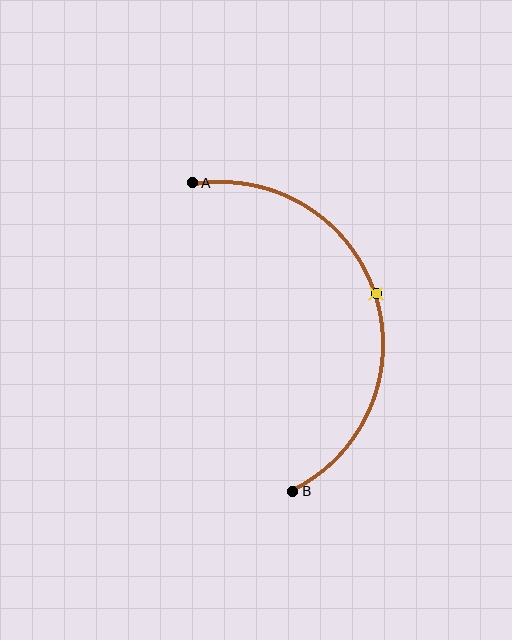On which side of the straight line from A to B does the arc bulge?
The arc bulges to the right of the straight line connecting A and B.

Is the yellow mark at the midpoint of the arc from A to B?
Yes. The yellow mark lies on the arc at equal arc-length from both A and B — it is the arc midpoint.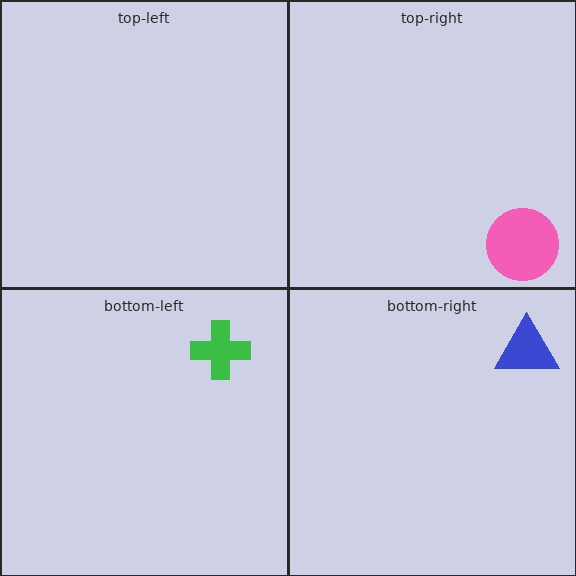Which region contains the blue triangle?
The bottom-right region.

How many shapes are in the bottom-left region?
1.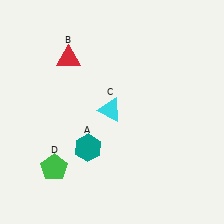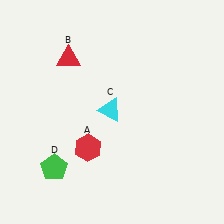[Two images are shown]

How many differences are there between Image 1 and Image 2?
There is 1 difference between the two images.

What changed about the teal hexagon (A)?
In Image 1, A is teal. In Image 2, it changed to red.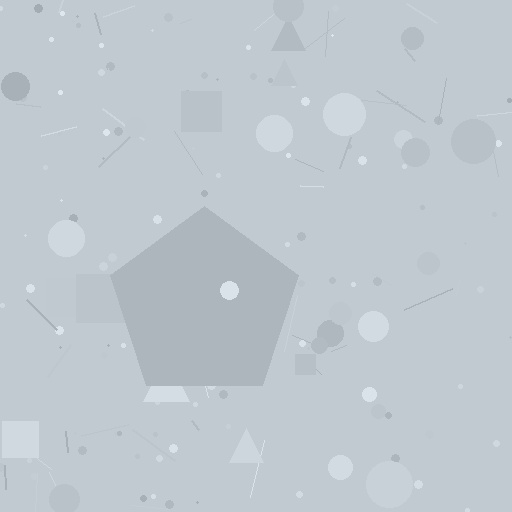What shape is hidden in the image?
A pentagon is hidden in the image.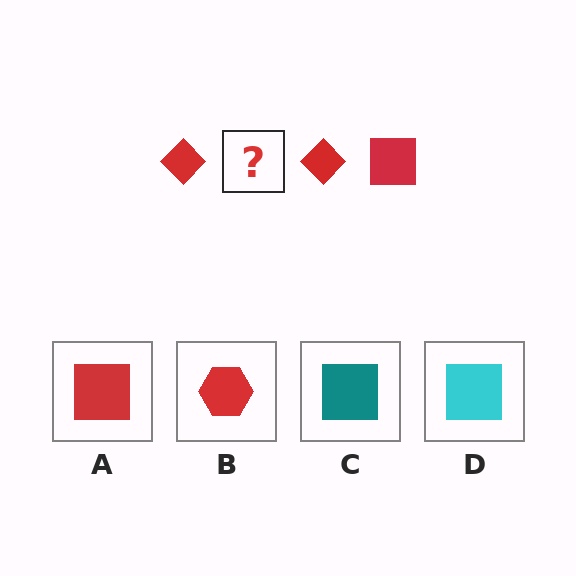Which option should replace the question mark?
Option A.